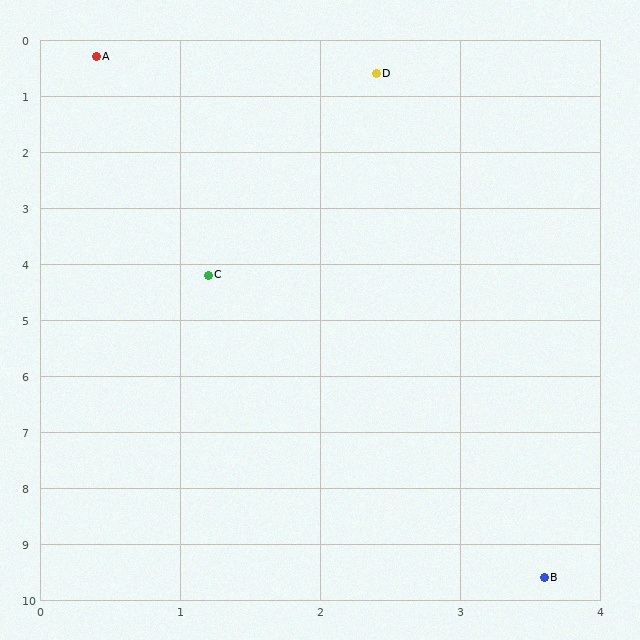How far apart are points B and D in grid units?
Points B and D are about 9.1 grid units apart.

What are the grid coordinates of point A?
Point A is at approximately (0.4, 0.3).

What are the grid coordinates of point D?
Point D is at approximately (2.4, 0.6).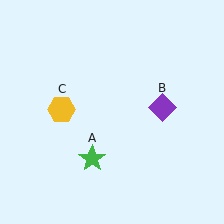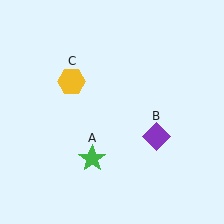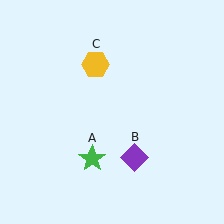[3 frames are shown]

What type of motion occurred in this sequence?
The purple diamond (object B), yellow hexagon (object C) rotated clockwise around the center of the scene.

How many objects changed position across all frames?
2 objects changed position: purple diamond (object B), yellow hexagon (object C).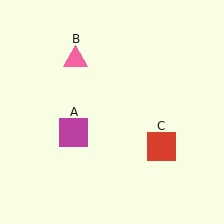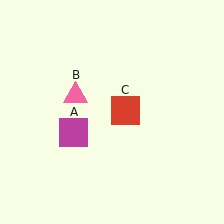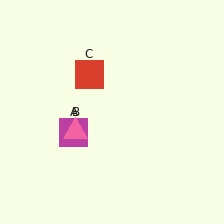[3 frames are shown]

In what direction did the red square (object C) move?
The red square (object C) moved up and to the left.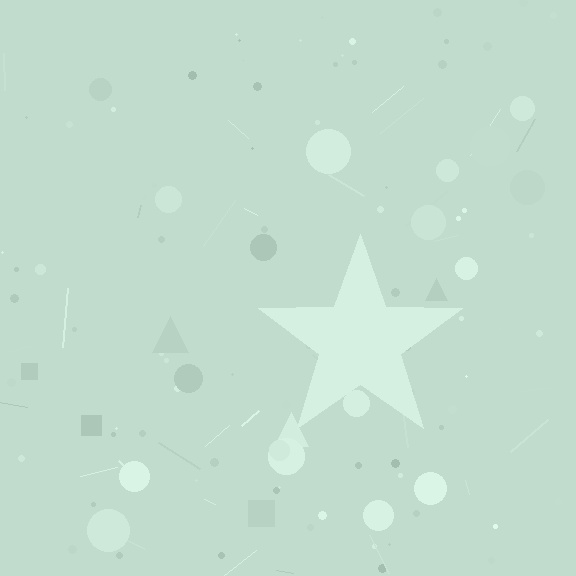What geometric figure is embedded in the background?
A star is embedded in the background.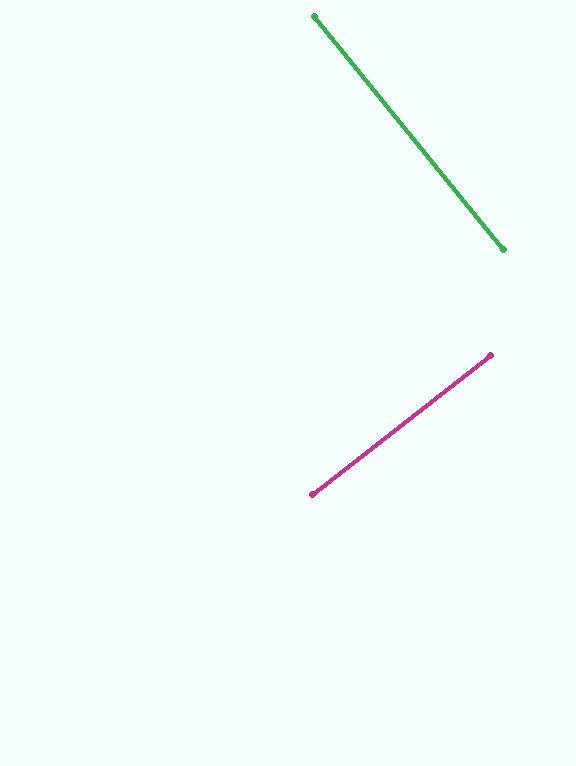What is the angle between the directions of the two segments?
Approximately 89 degrees.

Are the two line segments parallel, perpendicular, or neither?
Perpendicular — they meet at approximately 89°.